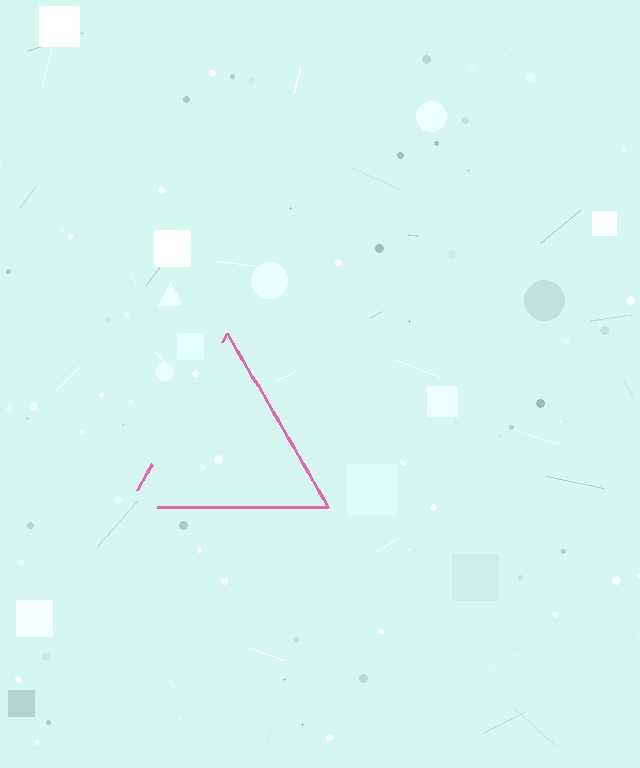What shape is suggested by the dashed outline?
The dashed outline suggests a triangle.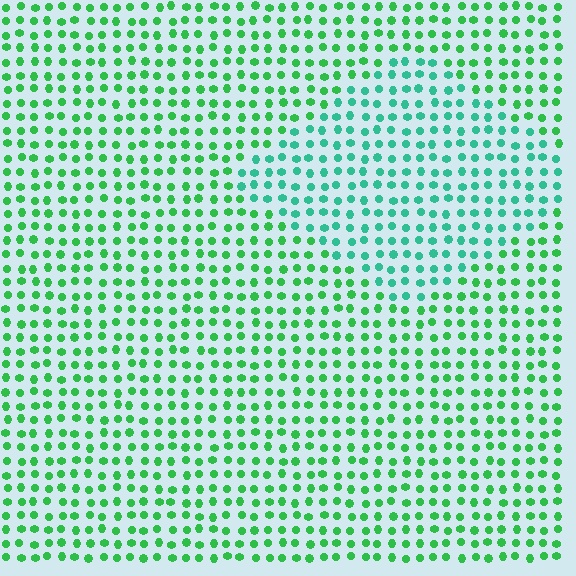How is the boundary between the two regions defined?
The boundary is defined purely by a slight shift in hue (about 31 degrees). Spacing, size, and orientation are identical on both sides.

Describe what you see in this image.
The image is filled with small green elements in a uniform arrangement. A diamond-shaped region is visible where the elements are tinted to a slightly different hue, forming a subtle color boundary.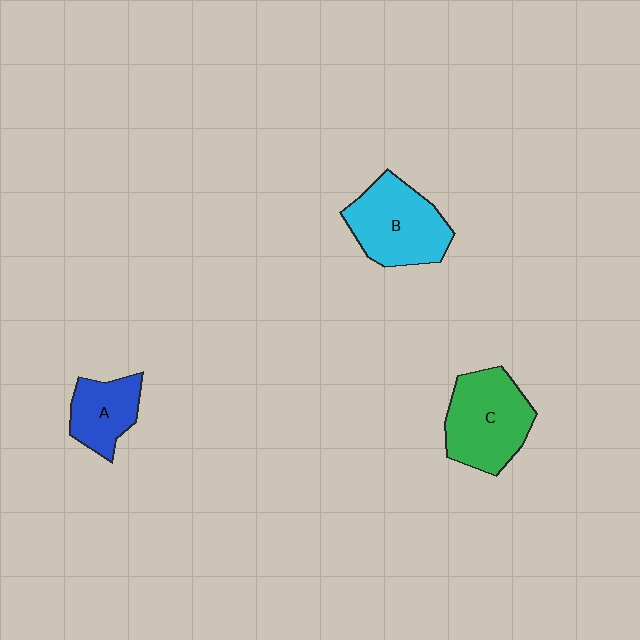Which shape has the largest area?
Shape C (green).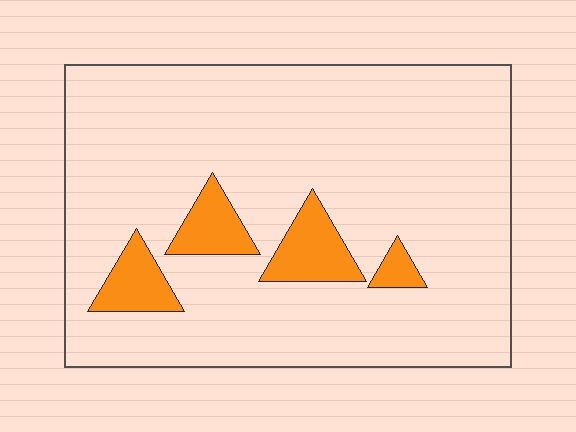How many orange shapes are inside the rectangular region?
4.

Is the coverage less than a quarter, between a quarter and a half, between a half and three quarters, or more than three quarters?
Less than a quarter.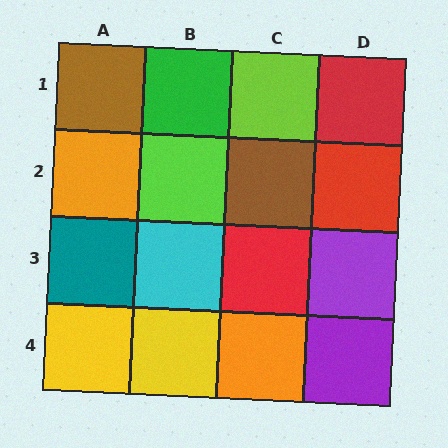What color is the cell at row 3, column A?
Teal.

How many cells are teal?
1 cell is teal.